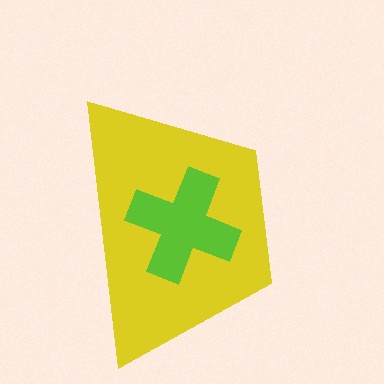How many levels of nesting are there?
2.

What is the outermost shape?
The yellow trapezoid.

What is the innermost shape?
The lime cross.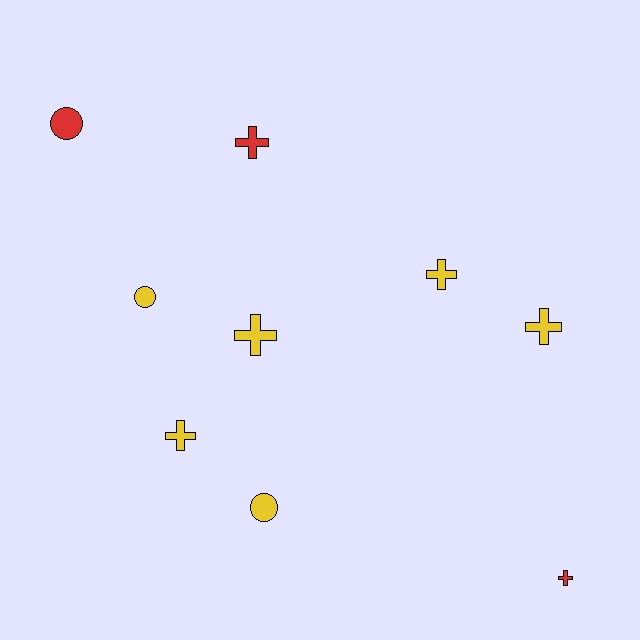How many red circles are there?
There is 1 red circle.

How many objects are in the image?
There are 9 objects.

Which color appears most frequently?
Yellow, with 6 objects.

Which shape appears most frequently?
Cross, with 6 objects.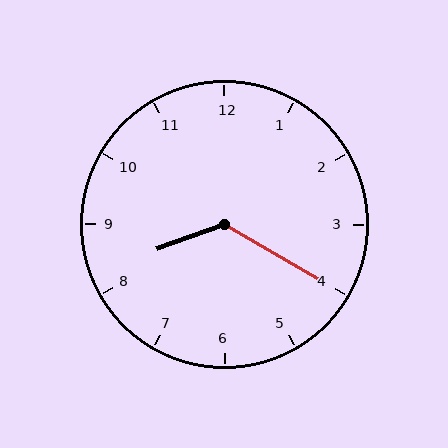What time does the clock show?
8:20.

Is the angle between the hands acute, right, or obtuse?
It is obtuse.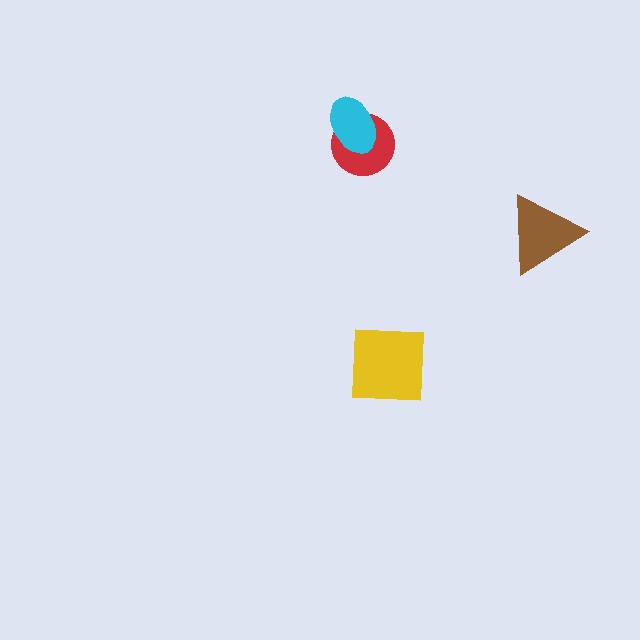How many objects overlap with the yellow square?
0 objects overlap with the yellow square.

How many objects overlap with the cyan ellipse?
1 object overlaps with the cyan ellipse.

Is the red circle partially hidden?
Yes, it is partially covered by another shape.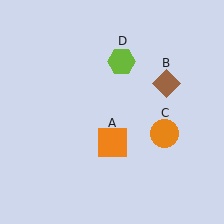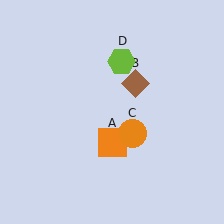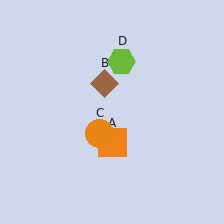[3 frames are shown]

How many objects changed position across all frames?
2 objects changed position: brown diamond (object B), orange circle (object C).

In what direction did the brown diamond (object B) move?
The brown diamond (object B) moved left.